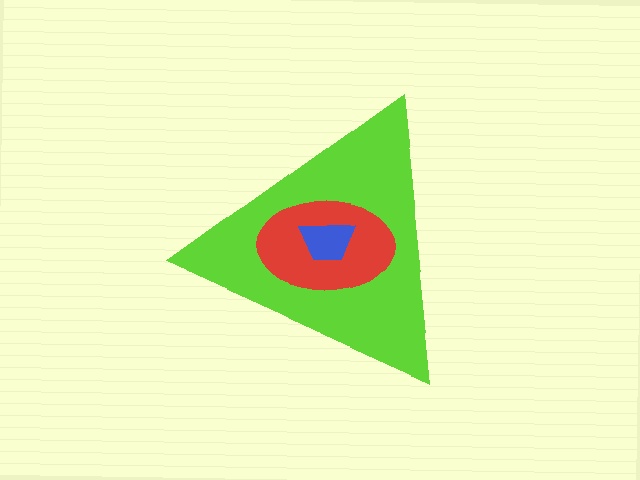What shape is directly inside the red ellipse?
The blue trapezoid.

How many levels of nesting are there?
3.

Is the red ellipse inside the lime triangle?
Yes.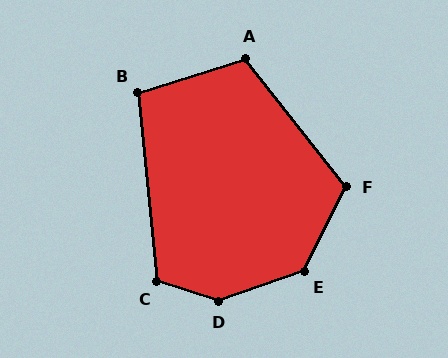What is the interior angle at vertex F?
Approximately 116 degrees (obtuse).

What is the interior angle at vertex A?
Approximately 111 degrees (obtuse).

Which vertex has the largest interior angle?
D, at approximately 143 degrees.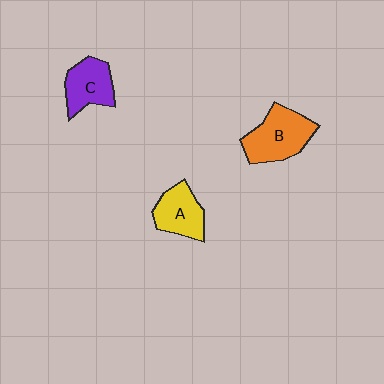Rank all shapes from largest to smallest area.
From largest to smallest: B (orange), C (purple), A (yellow).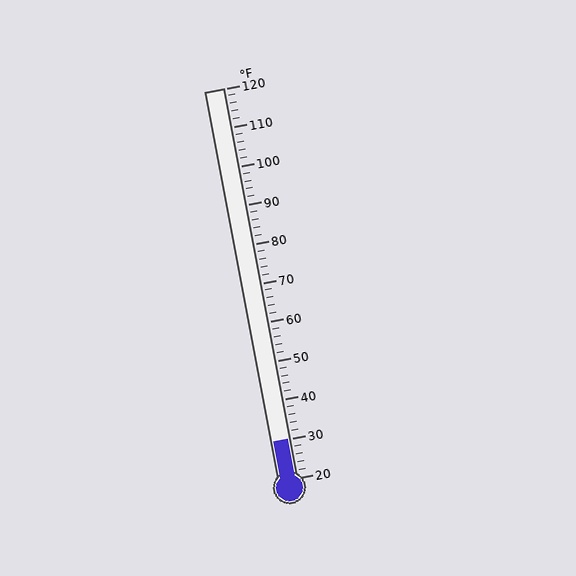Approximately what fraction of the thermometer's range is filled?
The thermometer is filled to approximately 10% of its range.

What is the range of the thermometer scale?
The thermometer scale ranges from 20°F to 120°F.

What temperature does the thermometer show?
The thermometer shows approximately 30°F.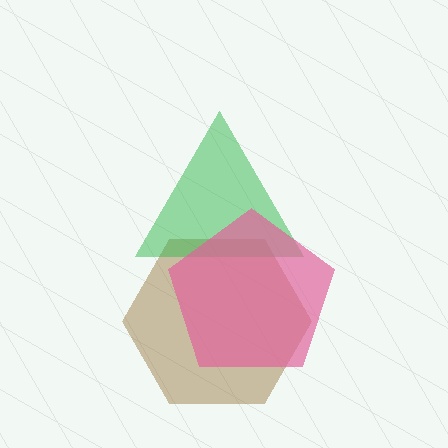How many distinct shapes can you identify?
There are 3 distinct shapes: a brown hexagon, a green triangle, a pink pentagon.